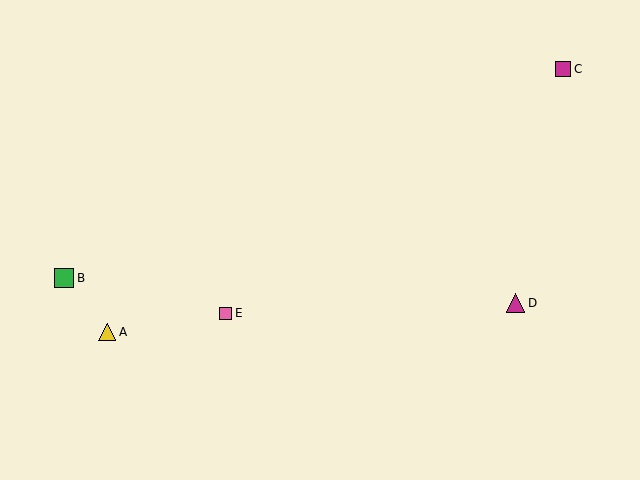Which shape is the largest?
The green square (labeled B) is the largest.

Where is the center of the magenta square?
The center of the magenta square is at (563, 69).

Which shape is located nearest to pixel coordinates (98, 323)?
The yellow triangle (labeled A) at (107, 332) is nearest to that location.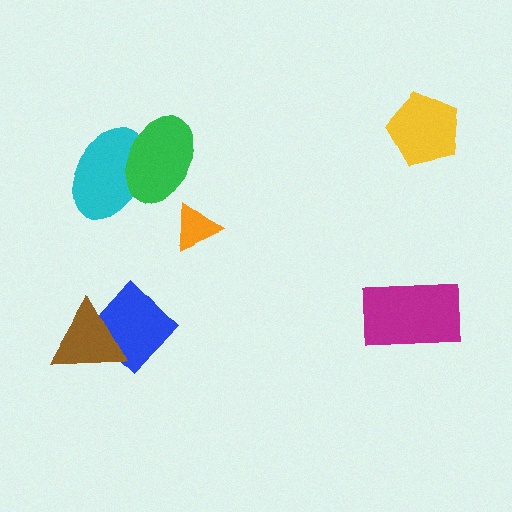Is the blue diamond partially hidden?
Yes, it is partially covered by another shape.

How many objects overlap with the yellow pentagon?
0 objects overlap with the yellow pentagon.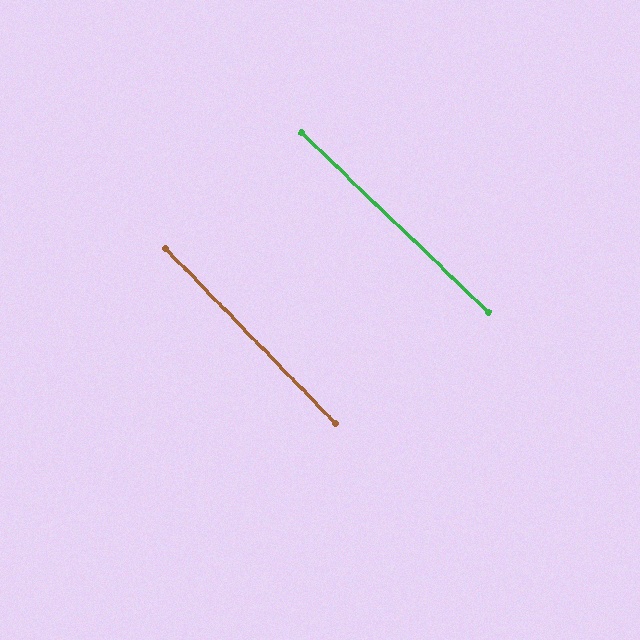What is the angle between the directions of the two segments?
Approximately 2 degrees.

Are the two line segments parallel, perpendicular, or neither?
Parallel — their directions differ by only 1.9°.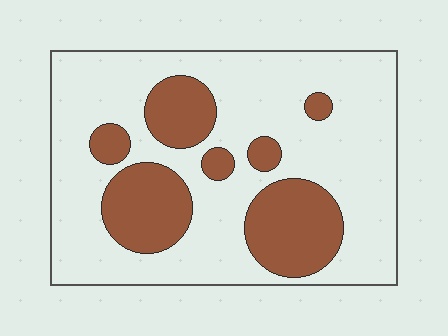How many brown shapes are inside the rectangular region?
7.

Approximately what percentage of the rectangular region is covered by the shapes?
Approximately 30%.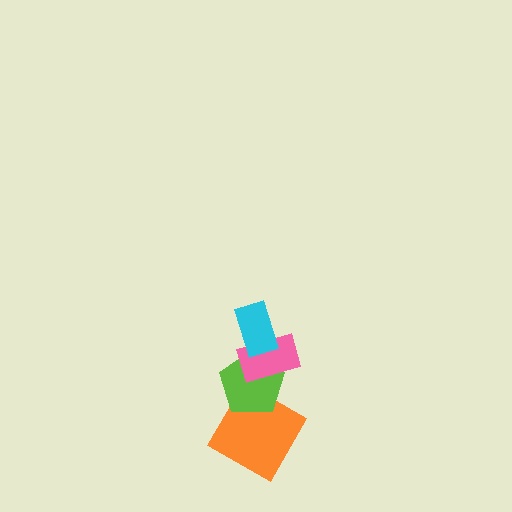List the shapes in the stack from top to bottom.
From top to bottom: the cyan rectangle, the pink rectangle, the lime pentagon, the orange diamond.